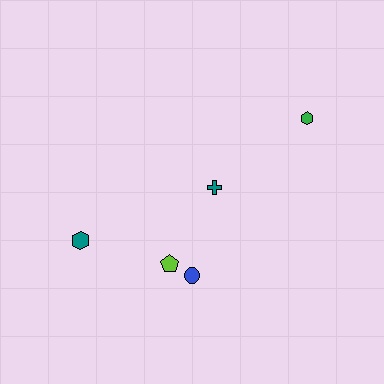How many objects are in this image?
There are 5 objects.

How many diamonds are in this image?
There are no diamonds.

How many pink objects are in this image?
There are no pink objects.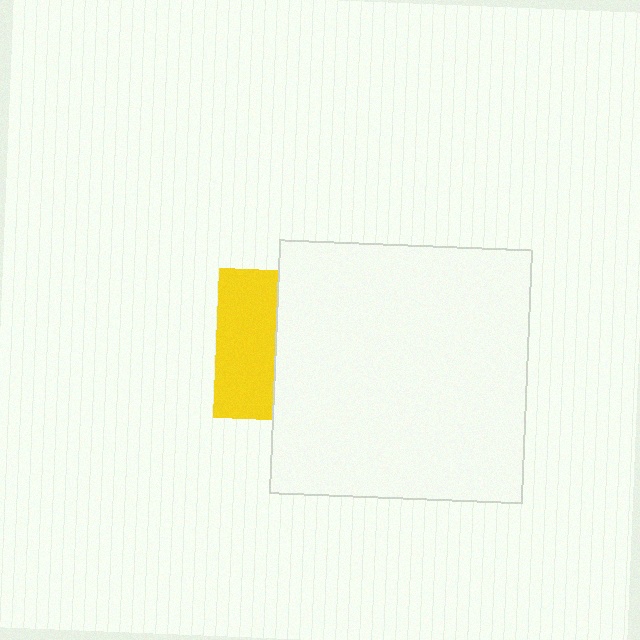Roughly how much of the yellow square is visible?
A small part of it is visible (roughly 39%).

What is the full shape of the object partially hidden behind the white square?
The partially hidden object is a yellow square.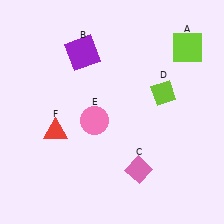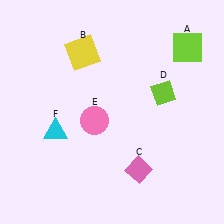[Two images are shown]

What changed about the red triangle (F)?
In Image 1, F is red. In Image 2, it changed to cyan.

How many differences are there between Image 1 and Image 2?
There are 2 differences between the two images.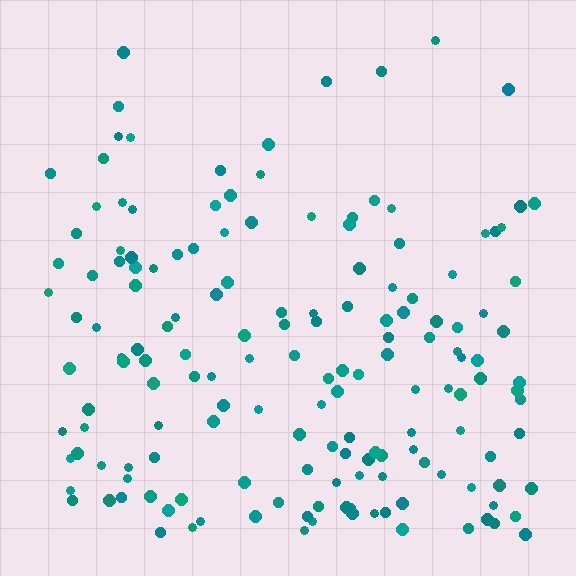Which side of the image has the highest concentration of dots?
The bottom.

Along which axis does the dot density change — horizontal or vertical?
Vertical.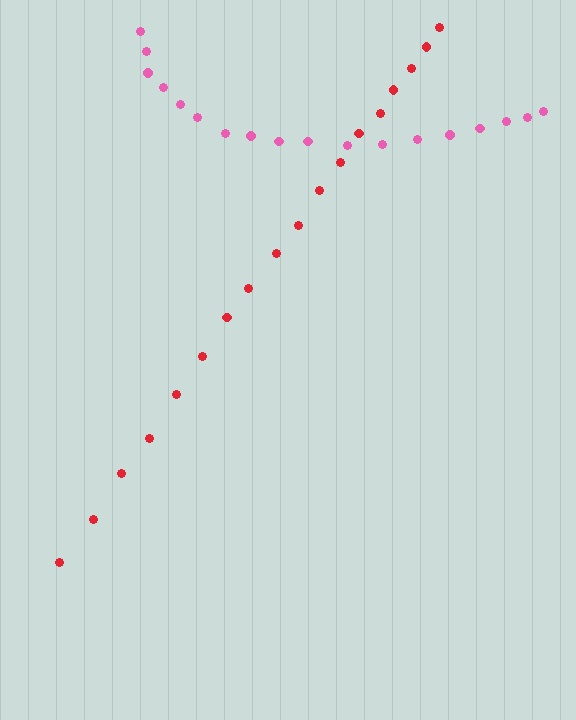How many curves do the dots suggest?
There are 2 distinct paths.